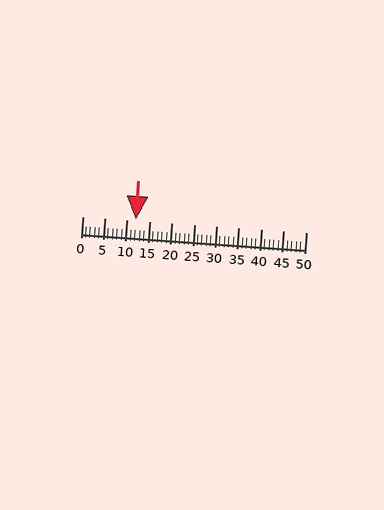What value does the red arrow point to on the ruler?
The red arrow points to approximately 12.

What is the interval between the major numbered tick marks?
The major tick marks are spaced 5 units apart.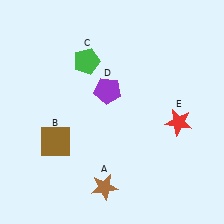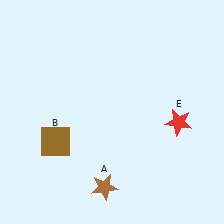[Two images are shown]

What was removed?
The green pentagon (C), the purple pentagon (D) were removed in Image 2.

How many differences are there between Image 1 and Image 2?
There are 2 differences between the two images.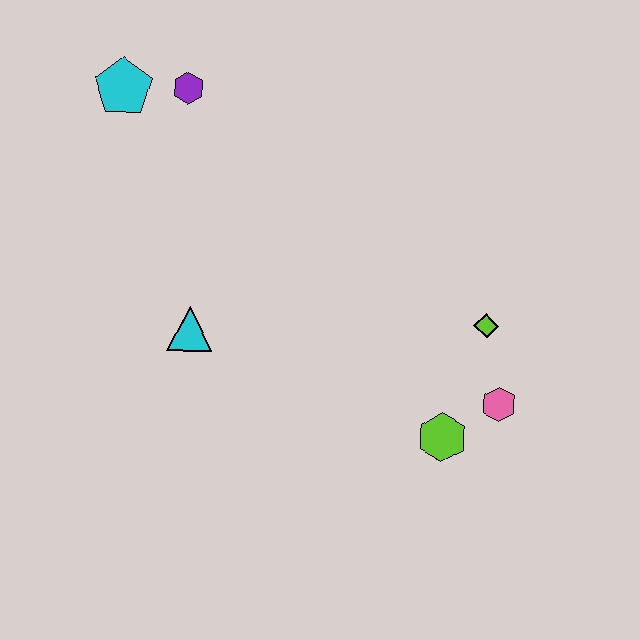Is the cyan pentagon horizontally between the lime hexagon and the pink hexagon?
No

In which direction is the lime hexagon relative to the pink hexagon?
The lime hexagon is to the left of the pink hexagon.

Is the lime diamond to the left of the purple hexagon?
No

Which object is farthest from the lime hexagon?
The cyan pentagon is farthest from the lime hexagon.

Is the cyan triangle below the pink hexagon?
No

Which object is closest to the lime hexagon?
The pink hexagon is closest to the lime hexagon.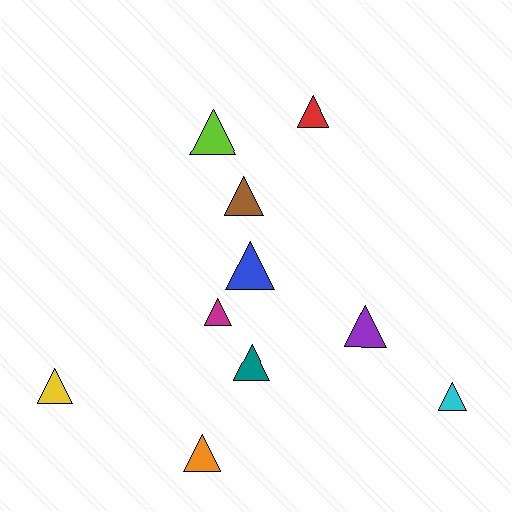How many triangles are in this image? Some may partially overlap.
There are 10 triangles.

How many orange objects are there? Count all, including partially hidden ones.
There is 1 orange object.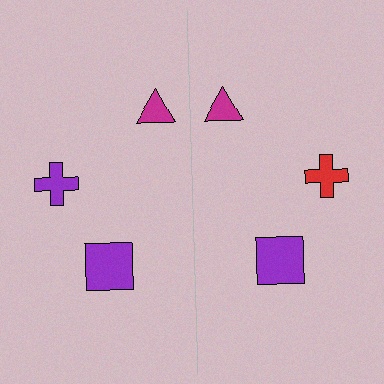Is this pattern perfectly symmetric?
No, the pattern is not perfectly symmetric. The red cross on the right side breaks the symmetry — its mirror counterpart is purple.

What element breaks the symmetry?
The red cross on the right side breaks the symmetry — its mirror counterpart is purple.